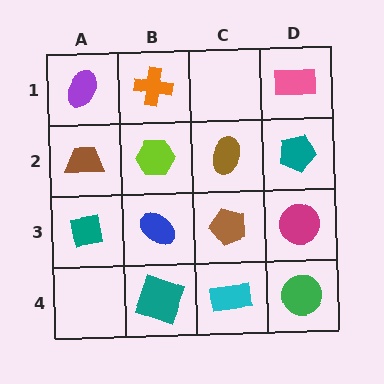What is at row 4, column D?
A green circle.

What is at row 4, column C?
A cyan rectangle.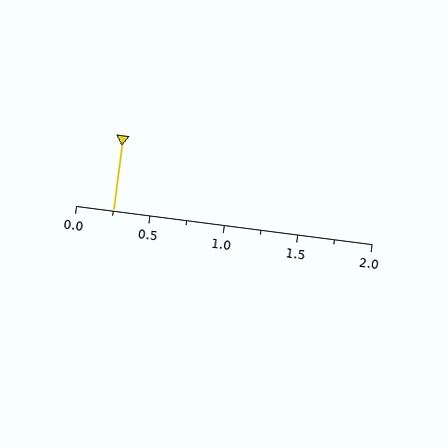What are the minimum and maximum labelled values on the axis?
The axis runs from 0.0 to 2.0.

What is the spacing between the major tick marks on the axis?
The major ticks are spaced 0.5 apart.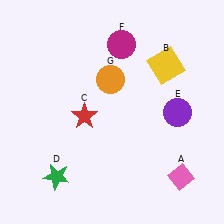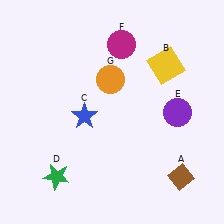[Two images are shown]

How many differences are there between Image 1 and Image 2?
There are 2 differences between the two images.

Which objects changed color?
A changed from pink to brown. C changed from red to blue.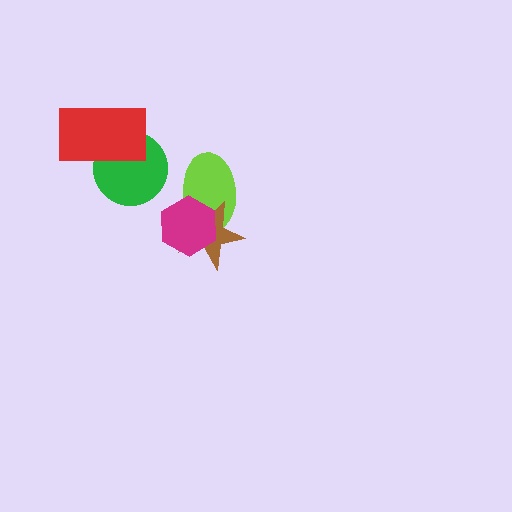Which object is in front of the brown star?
The magenta hexagon is in front of the brown star.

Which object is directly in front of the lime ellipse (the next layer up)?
The brown star is directly in front of the lime ellipse.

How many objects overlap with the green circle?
1 object overlaps with the green circle.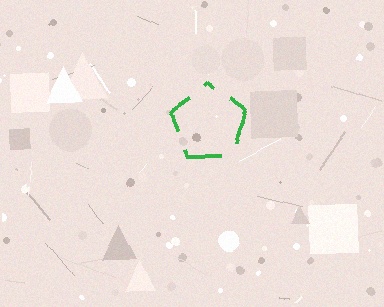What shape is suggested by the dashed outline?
The dashed outline suggests a pentagon.